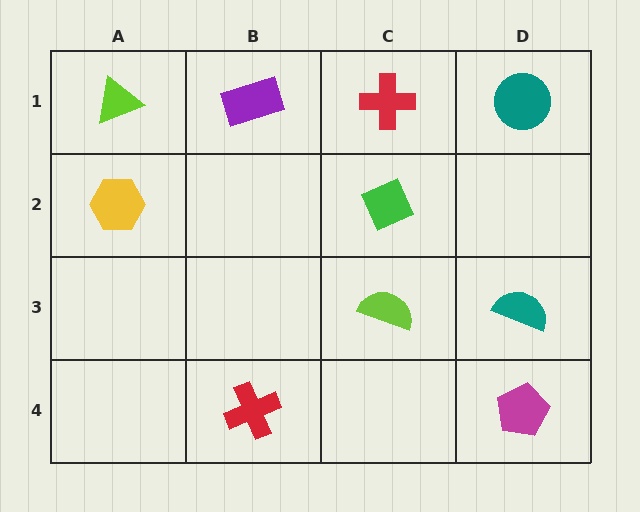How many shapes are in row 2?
2 shapes.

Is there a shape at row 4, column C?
No, that cell is empty.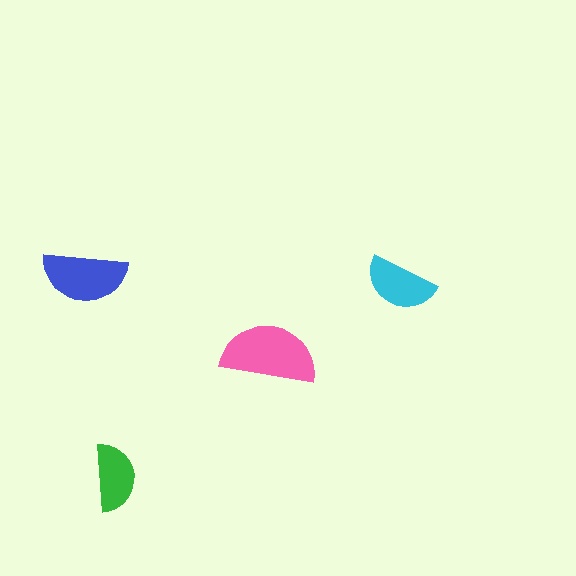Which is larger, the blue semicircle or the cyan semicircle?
The blue one.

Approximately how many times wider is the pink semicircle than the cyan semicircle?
About 1.5 times wider.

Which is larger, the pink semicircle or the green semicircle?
The pink one.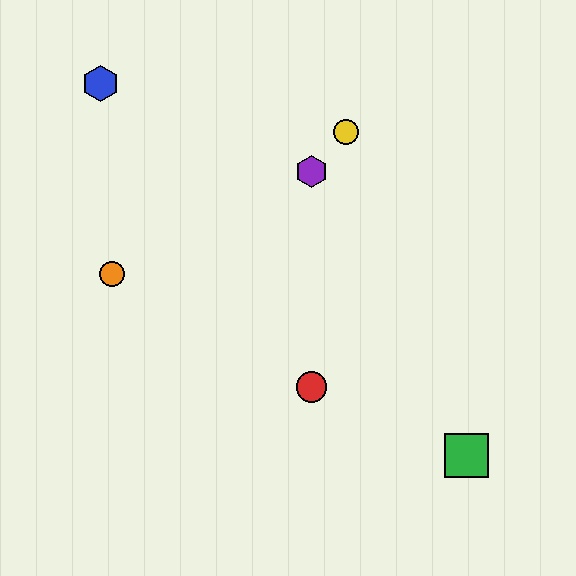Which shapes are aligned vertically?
The red circle, the purple hexagon are aligned vertically.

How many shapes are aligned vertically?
2 shapes (the red circle, the purple hexagon) are aligned vertically.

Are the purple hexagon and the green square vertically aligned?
No, the purple hexagon is at x≈312 and the green square is at x≈467.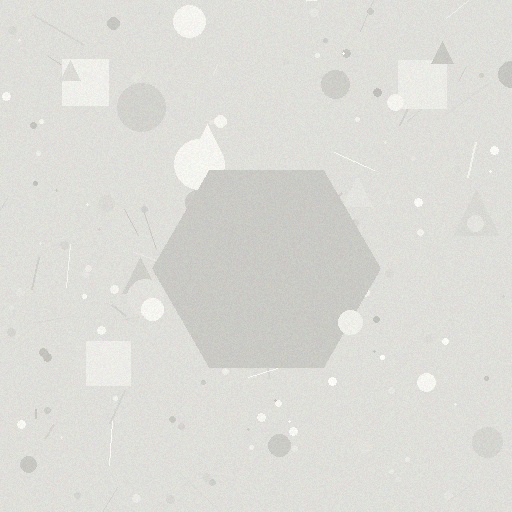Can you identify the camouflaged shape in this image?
The camouflaged shape is a hexagon.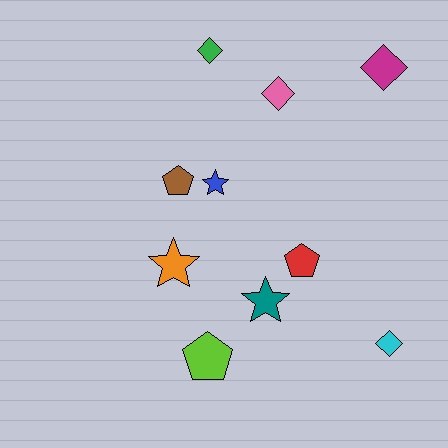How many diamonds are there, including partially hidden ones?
There are 4 diamonds.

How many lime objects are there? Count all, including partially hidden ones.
There is 1 lime object.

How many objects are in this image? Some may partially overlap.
There are 10 objects.